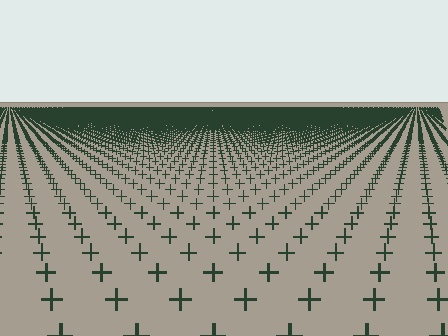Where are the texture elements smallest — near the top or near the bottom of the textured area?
Near the top.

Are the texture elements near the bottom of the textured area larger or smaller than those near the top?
Larger. Near the bottom, elements are closer to the viewer and appear at a bigger on-screen size.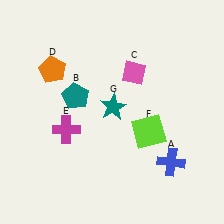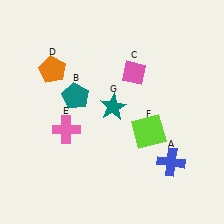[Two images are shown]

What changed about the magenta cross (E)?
In Image 1, E is magenta. In Image 2, it changed to pink.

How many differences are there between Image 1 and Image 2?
There is 1 difference between the two images.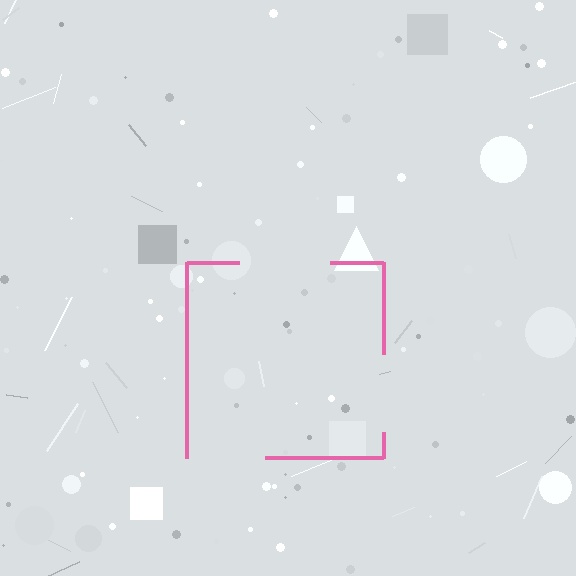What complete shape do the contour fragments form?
The contour fragments form a square.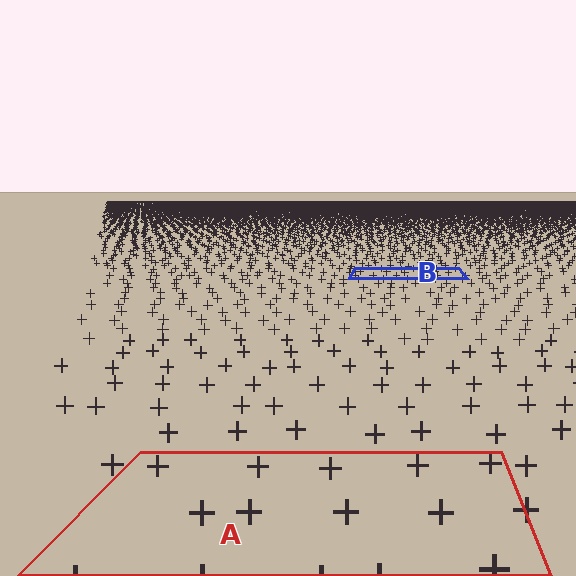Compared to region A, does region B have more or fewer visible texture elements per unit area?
Region B has more texture elements per unit area — they are packed more densely because it is farther away.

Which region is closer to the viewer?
Region A is closer. The texture elements there are larger and more spread out.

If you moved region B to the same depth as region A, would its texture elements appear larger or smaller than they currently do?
They would appear larger. At a closer depth, the same texture elements are projected at a bigger on-screen size.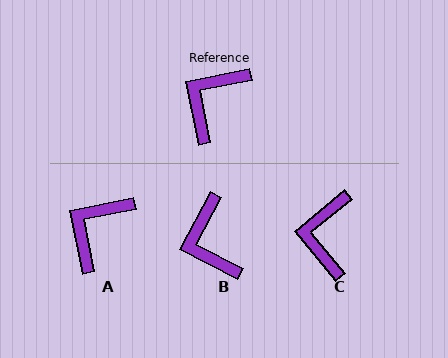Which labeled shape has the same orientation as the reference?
A.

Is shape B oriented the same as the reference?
No, it is off by about 51 degrees.